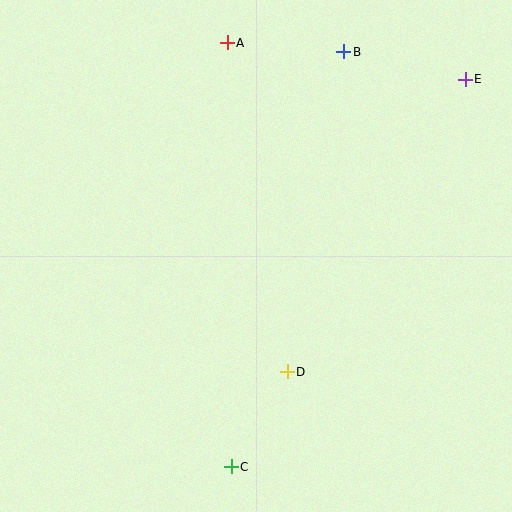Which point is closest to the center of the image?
Point D at (287, 372) is closest to the center.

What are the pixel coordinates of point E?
Point E is at (465, 79).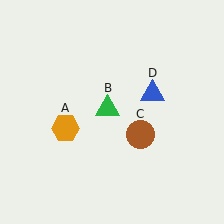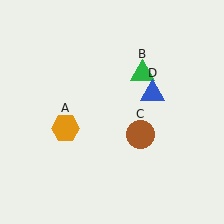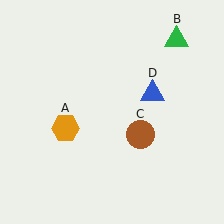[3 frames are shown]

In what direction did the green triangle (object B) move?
The green triangle (object B) moved up and to the right.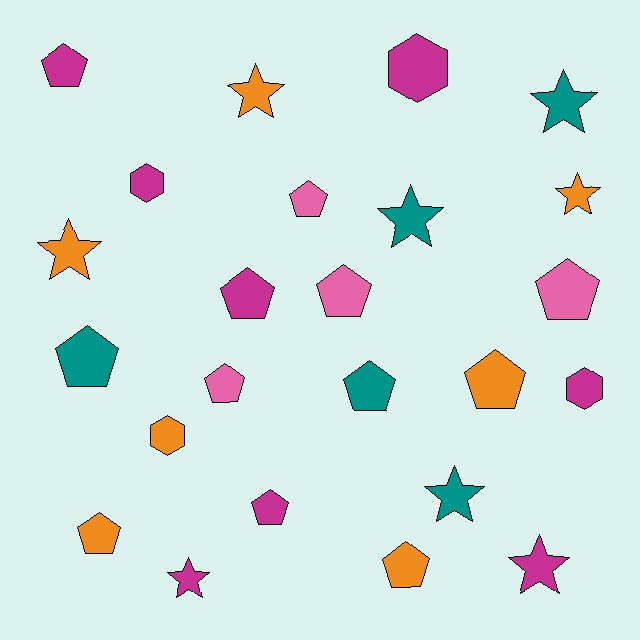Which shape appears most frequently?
Pentagon, with 12 objects.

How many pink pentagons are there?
There are 4 pink pentagons.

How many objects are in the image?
There are 24 objects.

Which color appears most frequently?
Magenta, with 8 objects.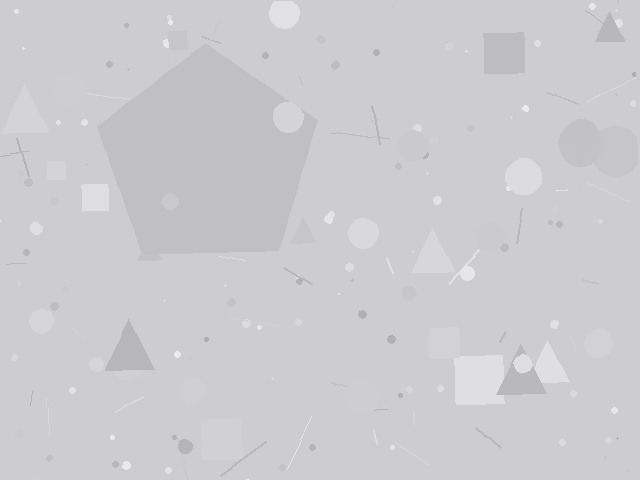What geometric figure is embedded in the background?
A pentagon is embedded in the background.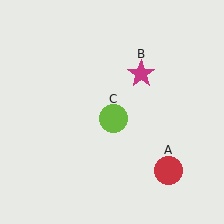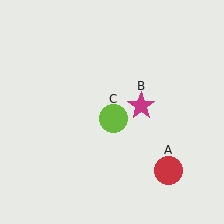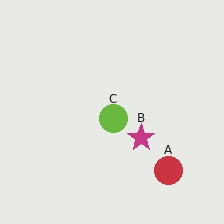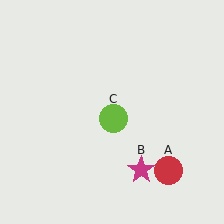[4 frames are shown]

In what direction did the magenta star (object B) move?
The magenta star (object B) moved down.